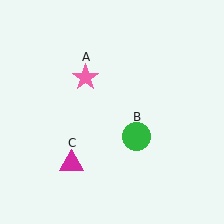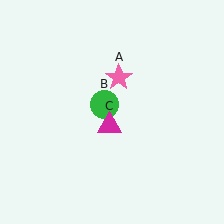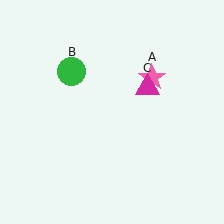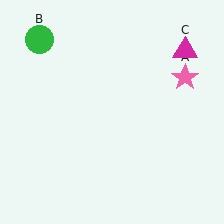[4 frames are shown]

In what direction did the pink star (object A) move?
The pink star (object A) moved right.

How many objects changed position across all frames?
3 objects changed position: pink star (object A), green circle (object B), magenta triangle (object C).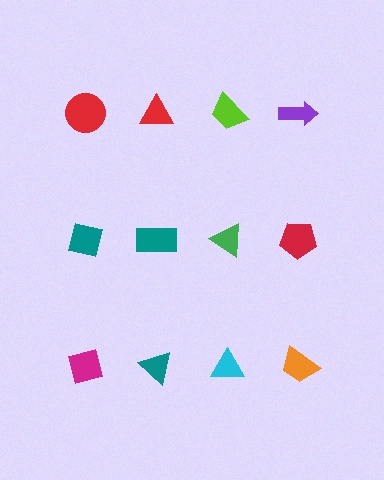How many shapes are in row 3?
4 shapes.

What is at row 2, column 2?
A teal rectangle.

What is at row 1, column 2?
A red triangle.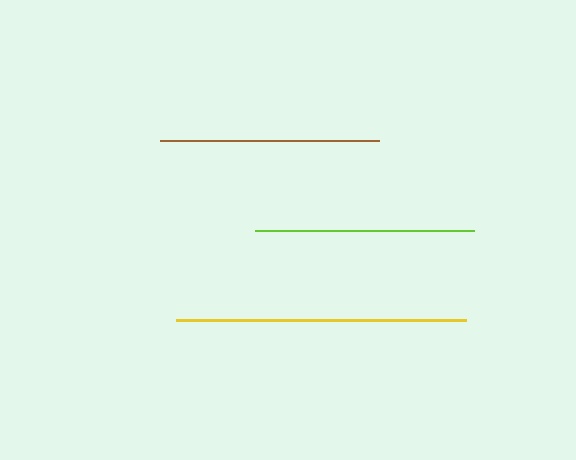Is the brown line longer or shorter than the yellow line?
The yellow line is longer than the brown line.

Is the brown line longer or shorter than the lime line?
The brown line is longer than the lime line.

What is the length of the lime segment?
The lime segment is approximately 219 pixels long.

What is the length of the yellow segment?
The yellow segment is approximately 290 pixels long.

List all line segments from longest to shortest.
From longest to shortest: yellow, brown, lime.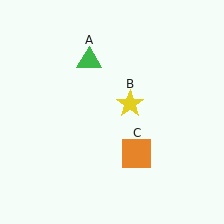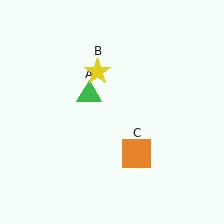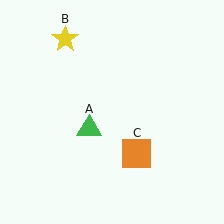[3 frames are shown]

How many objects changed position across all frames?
2 objects changed position: green triangle (object A), yellow star (object B).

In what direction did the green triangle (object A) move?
The green triangle (object A) moved down.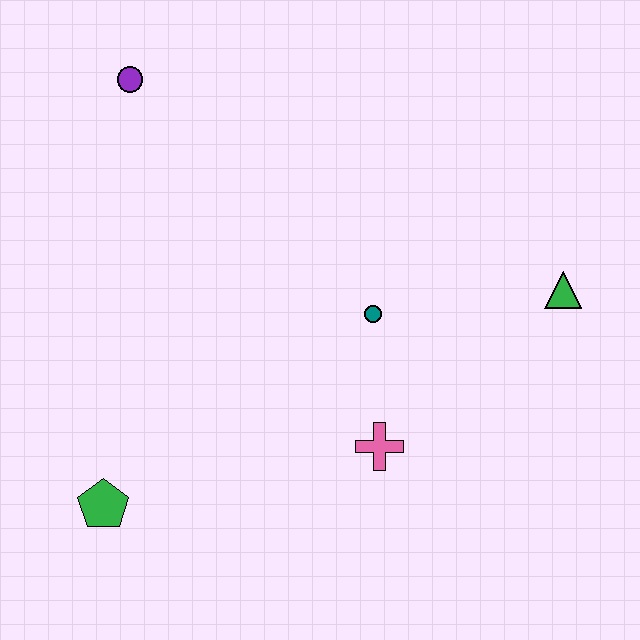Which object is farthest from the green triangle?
The green pentagon is farthest from the green triangle.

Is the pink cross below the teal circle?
Yes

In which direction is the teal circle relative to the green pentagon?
The teal circle is to the right of the green pentagon.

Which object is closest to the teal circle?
The pink cross is closest to the teal circle.